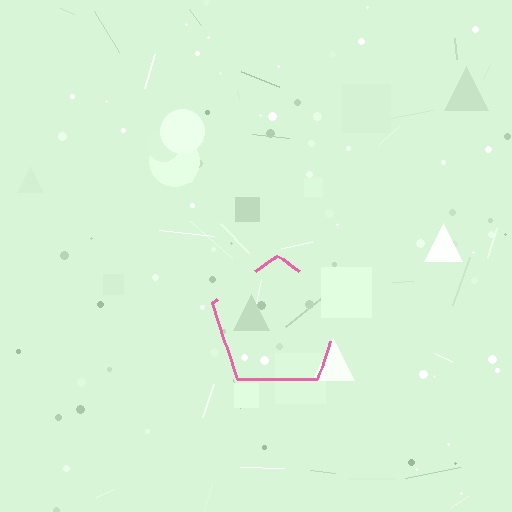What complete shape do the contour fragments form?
The contour fragments form a pentagon.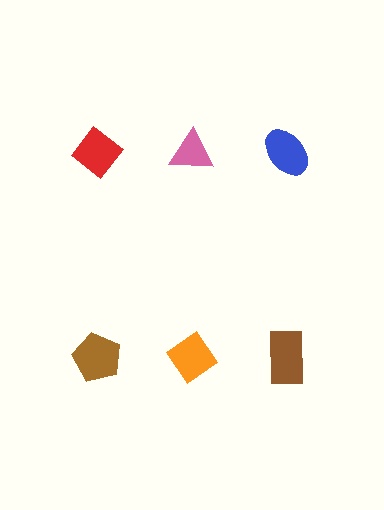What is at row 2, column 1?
A brown pentagon.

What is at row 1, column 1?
A red diamond.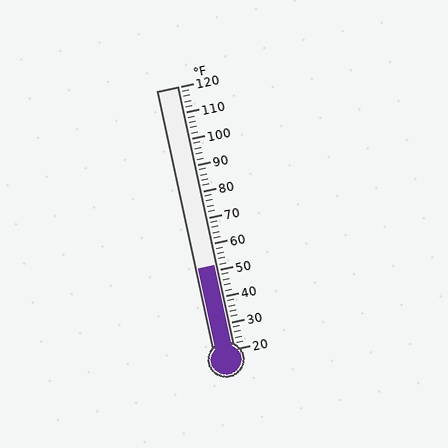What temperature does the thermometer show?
The thermometer shows approximately 52°F.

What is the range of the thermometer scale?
The thermometer scale ranges from 20°F to 120°F.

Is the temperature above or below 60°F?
The temperature is below 60°F.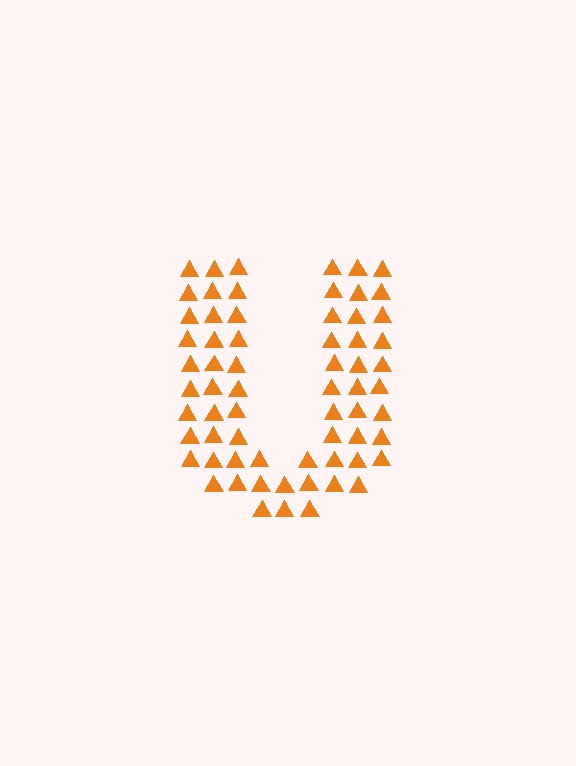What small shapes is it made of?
It is made of small triangles.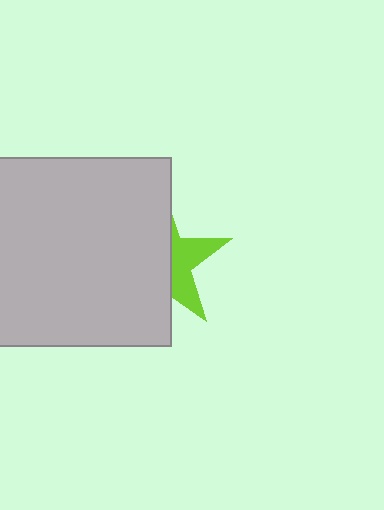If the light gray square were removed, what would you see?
You would see the complete lime star.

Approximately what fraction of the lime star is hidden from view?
Roughly 63% of the lime star is hidden behind the light gray square.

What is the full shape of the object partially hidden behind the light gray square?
The partially hidden object is a lime star.